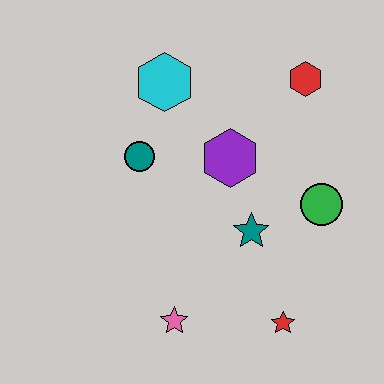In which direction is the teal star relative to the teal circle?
The teal star is to the right of the teal circle.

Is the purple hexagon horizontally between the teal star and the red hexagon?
No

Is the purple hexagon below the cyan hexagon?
Yes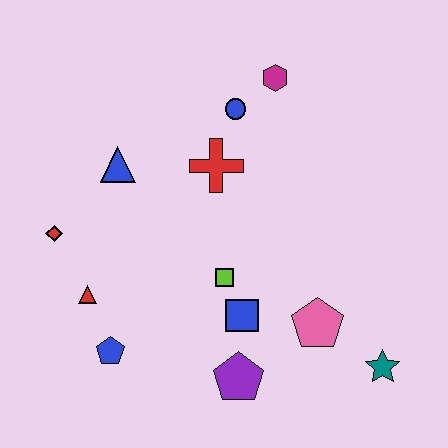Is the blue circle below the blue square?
No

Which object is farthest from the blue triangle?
The teal star is farthest from the blue triangle.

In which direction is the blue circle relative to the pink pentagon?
The blue circle is above the pink pentagon.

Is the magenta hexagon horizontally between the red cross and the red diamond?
No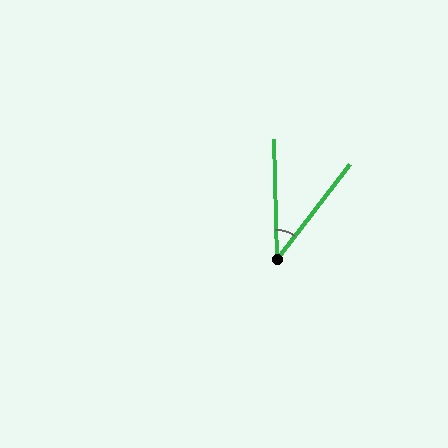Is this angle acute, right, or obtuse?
It is acute.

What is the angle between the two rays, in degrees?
Approximately 39 degrees.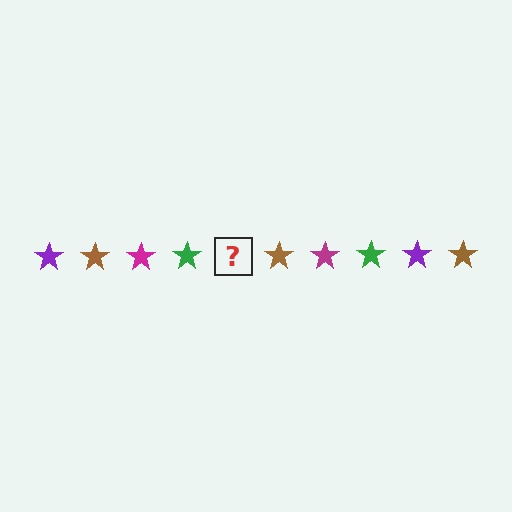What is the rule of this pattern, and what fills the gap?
The rule is that the pattern cycles through purple, brown, magenta, green stars. The gap should be filled with a purple star.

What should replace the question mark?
The question mark should be replaced with a purple star.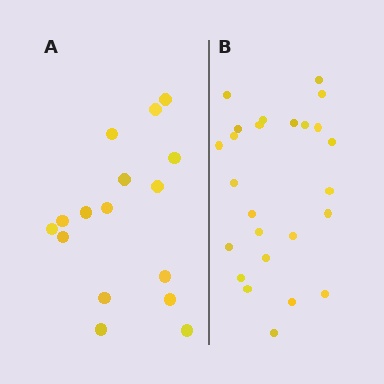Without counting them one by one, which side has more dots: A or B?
Region B (the right region) has more dots.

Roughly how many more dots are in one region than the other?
Region B has roughly 8 or so more dots than region A.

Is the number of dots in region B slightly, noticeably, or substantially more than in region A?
Region B has substantially more. The ratio is roughly 1.6 to 1.